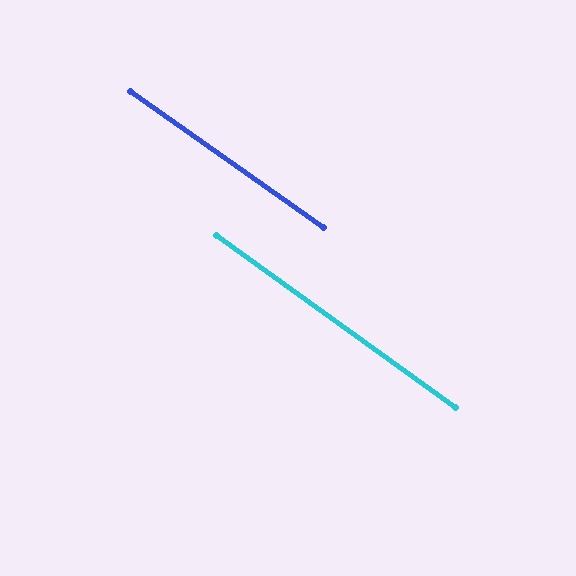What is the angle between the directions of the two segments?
Approximately 0 degrees.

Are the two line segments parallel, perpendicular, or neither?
Parallel — their directions differ by only 0.4°.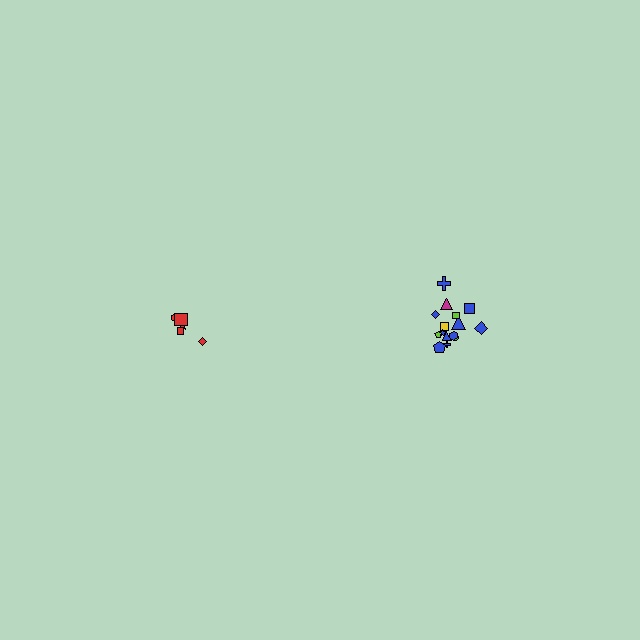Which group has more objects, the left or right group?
The right group.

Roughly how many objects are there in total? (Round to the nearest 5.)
Roughly 20 objects in total.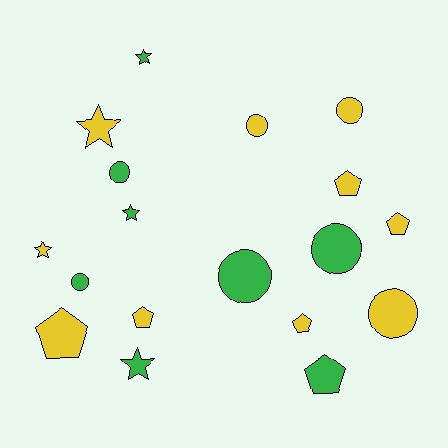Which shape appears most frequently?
Circle, with 7 objects.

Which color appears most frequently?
Yellow, with 10 objects.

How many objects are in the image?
There are 18 objects.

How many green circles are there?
There are 4 green circles.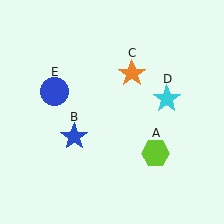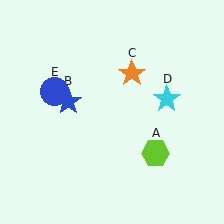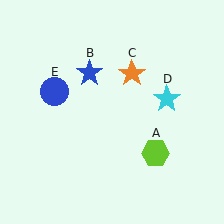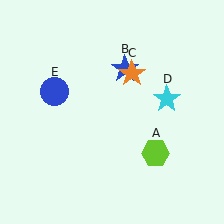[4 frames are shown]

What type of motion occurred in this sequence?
The blue star (object B) rotated clockwise around the center of the scene.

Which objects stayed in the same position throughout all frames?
Lime hexagon (object A) and orange star (object C) and cyan star (object D) and blue circle (object E) remained stationary.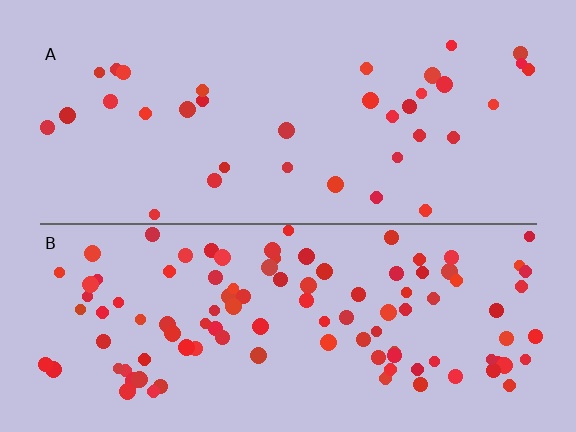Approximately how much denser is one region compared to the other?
Approximately 2.9× — region B over region A.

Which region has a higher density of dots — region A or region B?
B (the bottom).